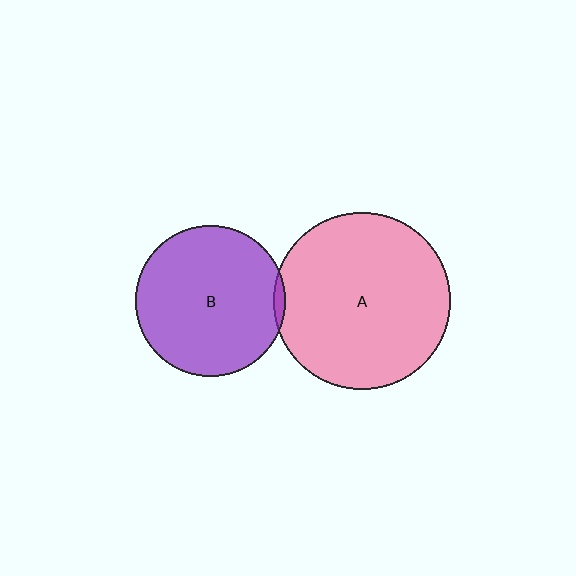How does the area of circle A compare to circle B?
Approximately 1.4 times.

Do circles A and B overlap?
Yes.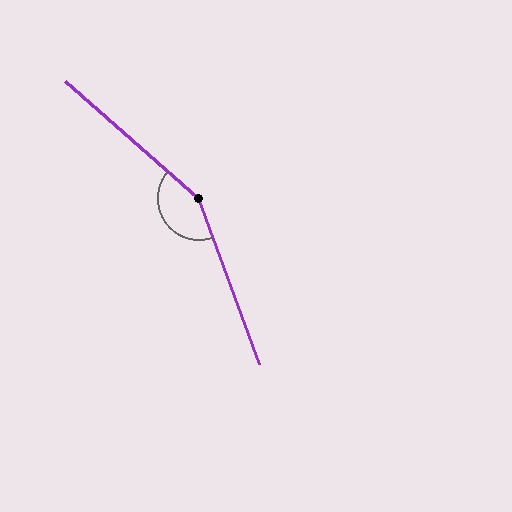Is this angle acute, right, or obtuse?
It is obtuse.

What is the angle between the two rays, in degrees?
Approximately 151 degrees.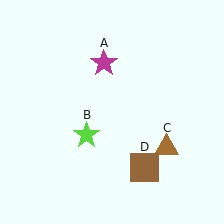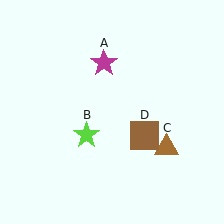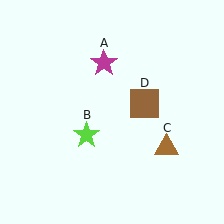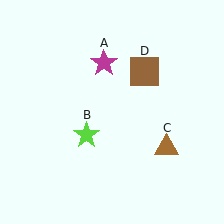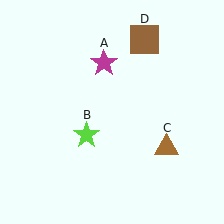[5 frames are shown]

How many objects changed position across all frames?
1 object changed position: brown square (object D).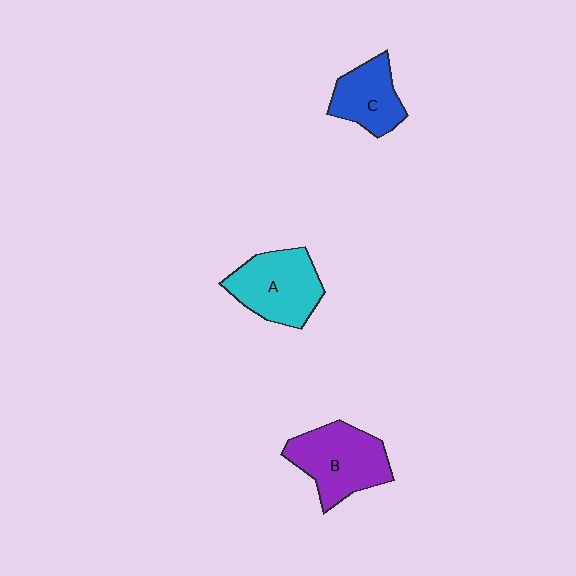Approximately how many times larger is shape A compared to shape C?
Approximately 1.3 times.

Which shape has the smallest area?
Shape C (blue).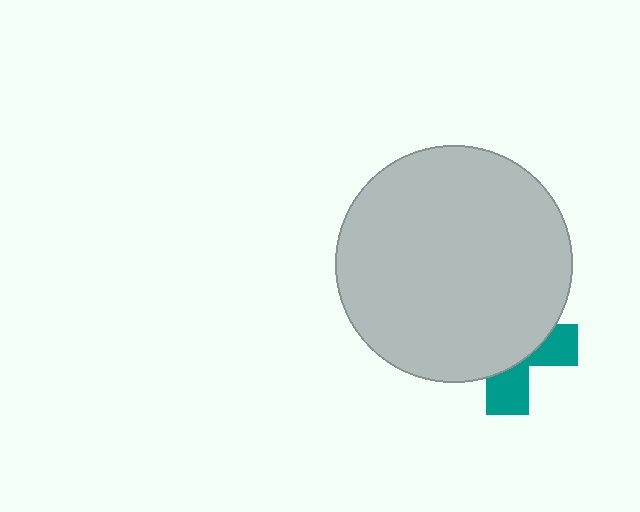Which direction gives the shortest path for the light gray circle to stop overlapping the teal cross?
Moving up gives the shortest separation.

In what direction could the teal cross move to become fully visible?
The teal cross could move down. That would shift it out from behind the light gray circle entirely.